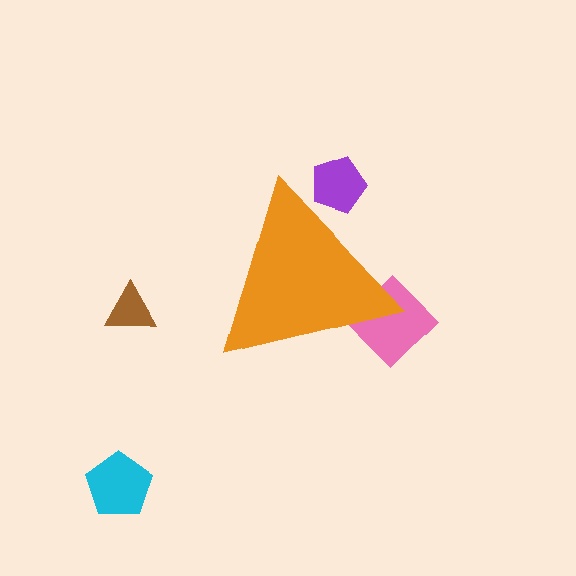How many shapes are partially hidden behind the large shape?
2 shapes are partially hidden.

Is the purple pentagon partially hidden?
Yes, the purple pentagon is partially hidden behind the orange triangle.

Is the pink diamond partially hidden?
Yes, the pink diamond is partially hidden behind the orange triangle.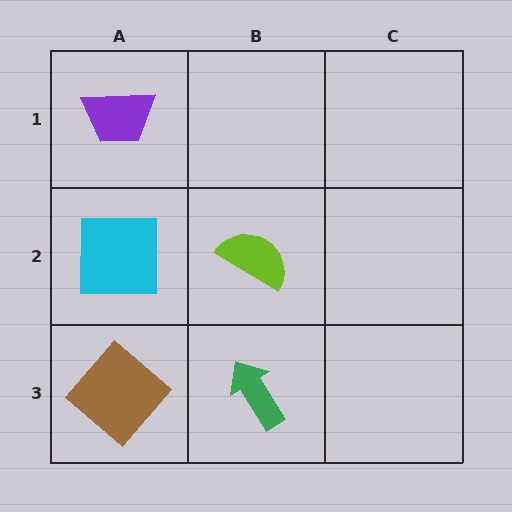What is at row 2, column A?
A cyan square.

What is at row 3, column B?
A green arrow.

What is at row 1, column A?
A purple trapezoid.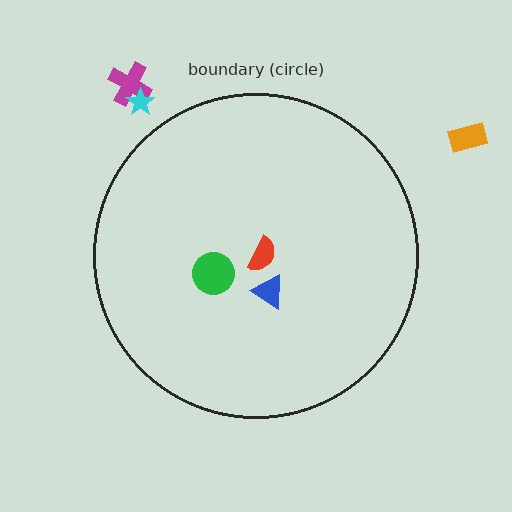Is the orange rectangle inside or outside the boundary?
Outside.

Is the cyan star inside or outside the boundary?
Outside.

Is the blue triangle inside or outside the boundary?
Inside.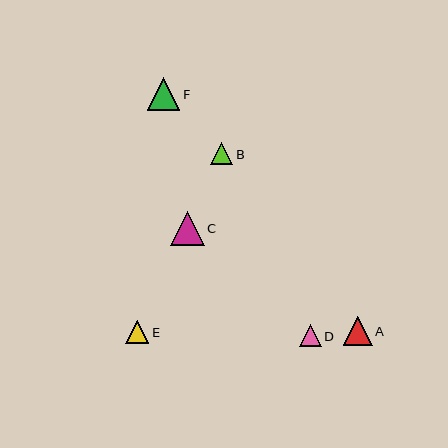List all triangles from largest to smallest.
From largest to smallest: C, F, A, E, D, B.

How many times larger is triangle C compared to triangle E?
Triangle C is approximately 1.5 times the size of triangle E.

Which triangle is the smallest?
Triangle B is the smallest with a size of approximately 22 pixels.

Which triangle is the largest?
Triangle C is the largest with a size of approximately 34 pixels.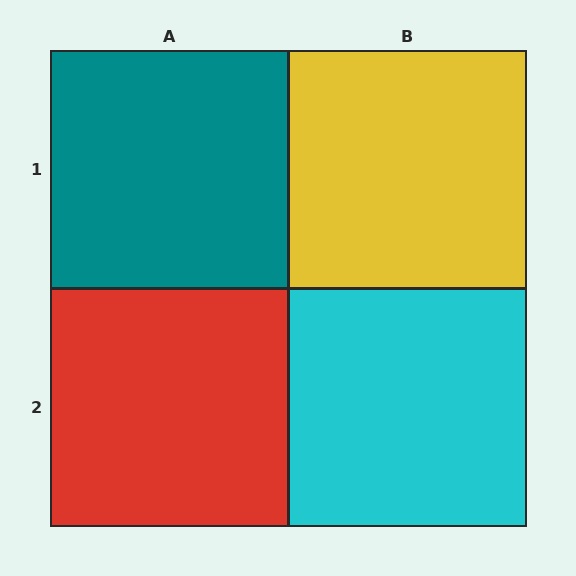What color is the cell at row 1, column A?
Teal.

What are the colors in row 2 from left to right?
Red, cyan.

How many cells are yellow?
1 cell is yellow.